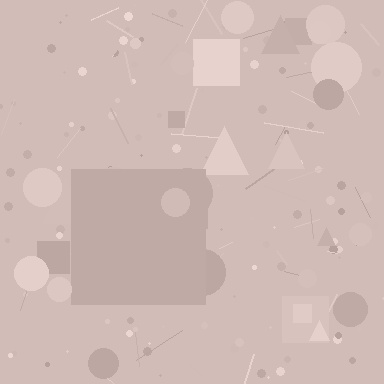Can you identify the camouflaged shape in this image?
The camouflaged shape is a square.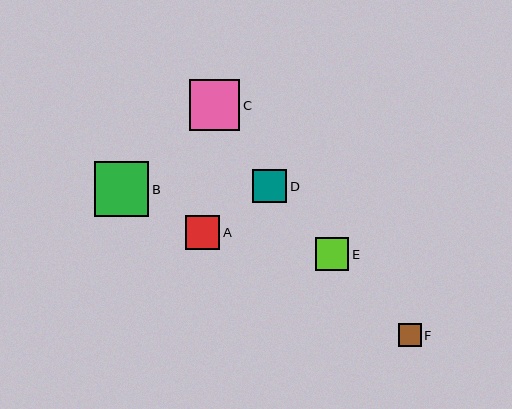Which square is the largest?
Square B is the largest with a size of approximately 55 pixels.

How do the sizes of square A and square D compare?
Square A and square D are approximately the same size.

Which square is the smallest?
Square F is the smallest with a size of approximately 23 pixels.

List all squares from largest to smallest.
From largest to smallest: B, C, A, D, E, F.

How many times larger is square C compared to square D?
Square C is approximately 1.5 times the size of square D.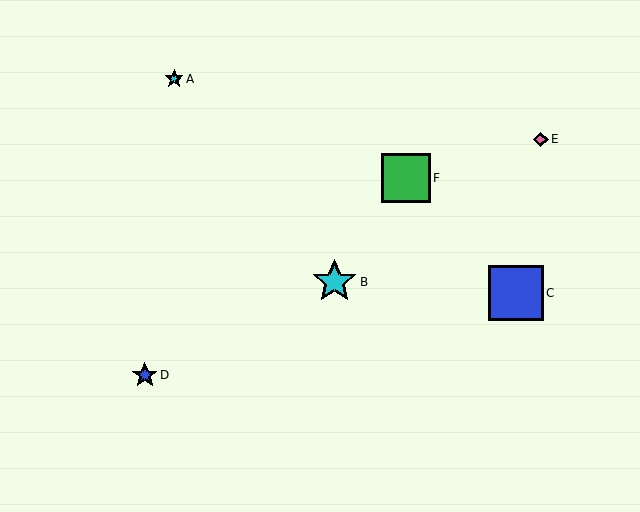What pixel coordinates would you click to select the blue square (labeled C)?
Click at (516, 293) to select the blue square C.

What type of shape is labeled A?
Shape A is a cyan star.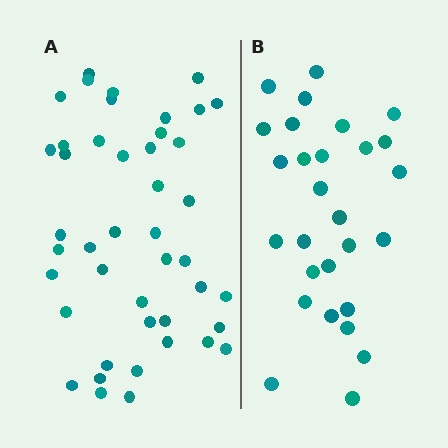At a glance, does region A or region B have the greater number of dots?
Region A (the left region) has more dots.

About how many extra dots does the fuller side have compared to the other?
Region A has approximately 15 more dots than region B.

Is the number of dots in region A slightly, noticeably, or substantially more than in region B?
Region A has substantially more. The ratio is roughly 1.6 to 1.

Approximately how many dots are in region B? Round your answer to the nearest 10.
About 30 dots. (The exact count is 28, which rounds to 30.)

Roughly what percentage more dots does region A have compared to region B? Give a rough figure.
About 55% more.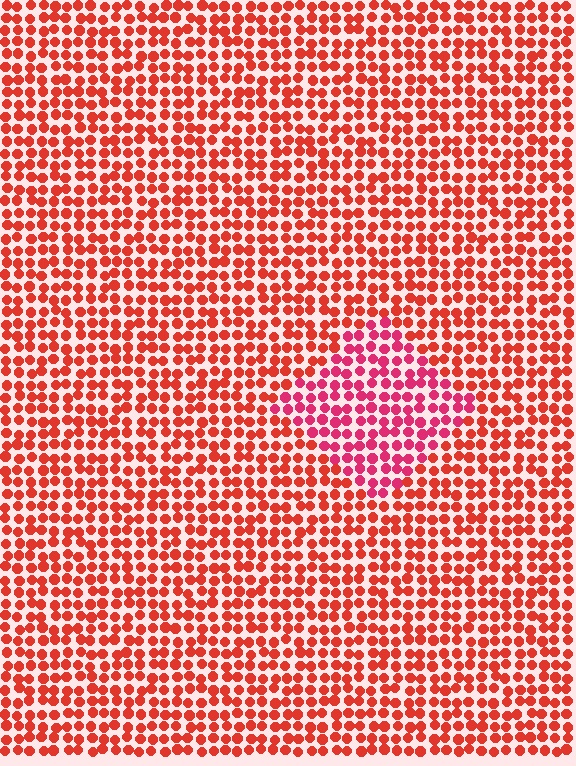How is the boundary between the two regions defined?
The boundary is defined purely by a slight shift in hue (about 27 degrees). Spacing, size, and orientation are identical on both sides.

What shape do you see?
I see a diamond.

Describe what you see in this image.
The image is filled with small red elements in a uniform arrangement. A diamond-shaped region is visible where the elements are tinted to a slightly different hue, forming a subtle color boundary.